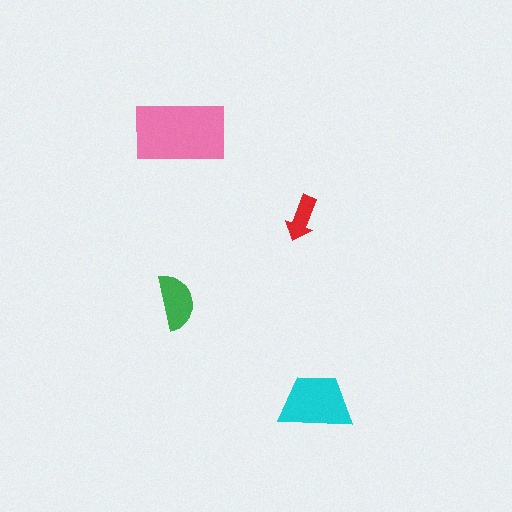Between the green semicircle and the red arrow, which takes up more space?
The green semicircle.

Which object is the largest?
The pink rectangle.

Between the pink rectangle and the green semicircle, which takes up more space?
The pink rectangle.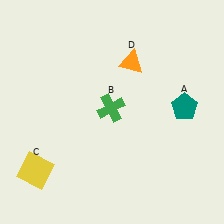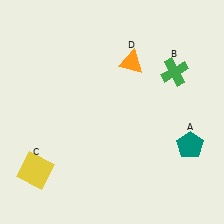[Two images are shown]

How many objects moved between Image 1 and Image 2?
2 objects moved between the two images.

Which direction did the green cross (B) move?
The green cross (B) moved right.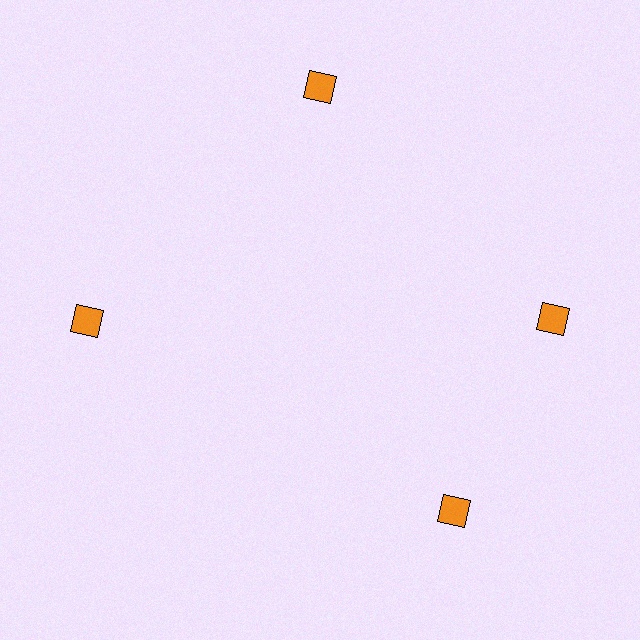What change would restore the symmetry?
The symmetry would be restored by rotating it back into even spacing with its neighbors so that all 4 diamonds sit at equal angles and equal distance from the center.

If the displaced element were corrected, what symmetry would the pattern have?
It would have 4-fold rotational symmetry — the pattern would map onto itself every 90 degrees.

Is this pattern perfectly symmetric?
No. The 4 orange diamonds are arranged in a ring, but one element near the 6 o'clock position is rotated out of alignment along the ring, breaking the 4-fold rotational symmetry.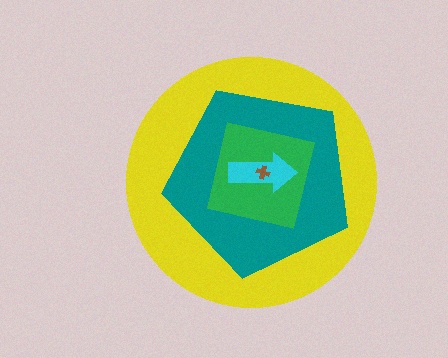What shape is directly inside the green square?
The cyan arrow.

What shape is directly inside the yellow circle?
The teal pentagon.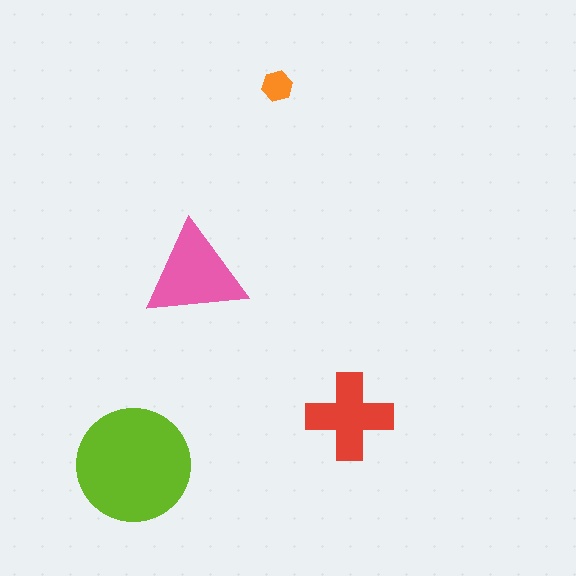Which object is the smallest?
The orange hexagon.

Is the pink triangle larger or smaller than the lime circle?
Smaller.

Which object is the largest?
The lime circle.